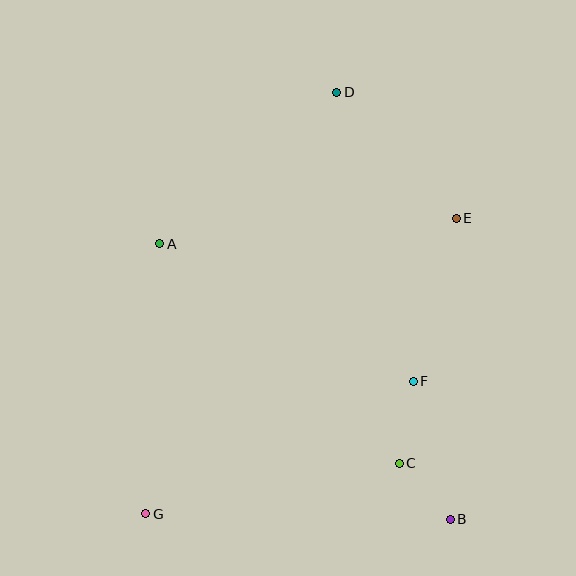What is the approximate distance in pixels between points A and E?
The distance between A and E is approximately 297 pixels.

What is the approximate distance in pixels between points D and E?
The distance between D and E is approximately 174 pixels.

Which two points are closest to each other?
Points B and C are closest to each other.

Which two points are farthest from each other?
Points D and G are farthest from each other.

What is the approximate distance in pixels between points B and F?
The distance between B and F is approximately 143 pixels.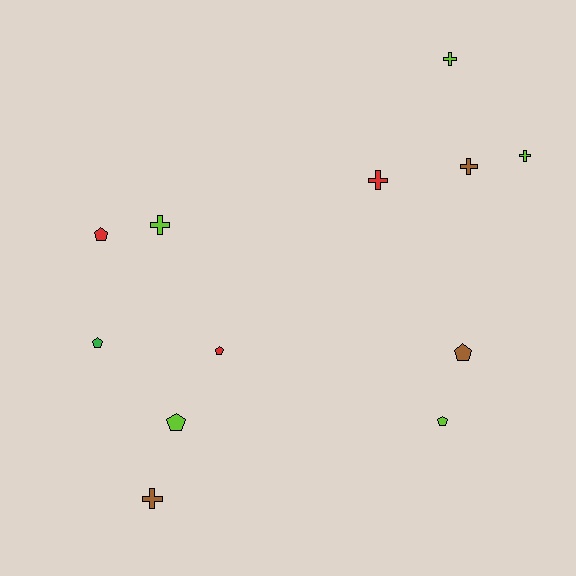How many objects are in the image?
There are 12 objects.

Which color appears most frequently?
Lime, with 5 objects.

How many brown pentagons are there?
There is 1 brown pentagon.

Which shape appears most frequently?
Pentagon, with 6 objects.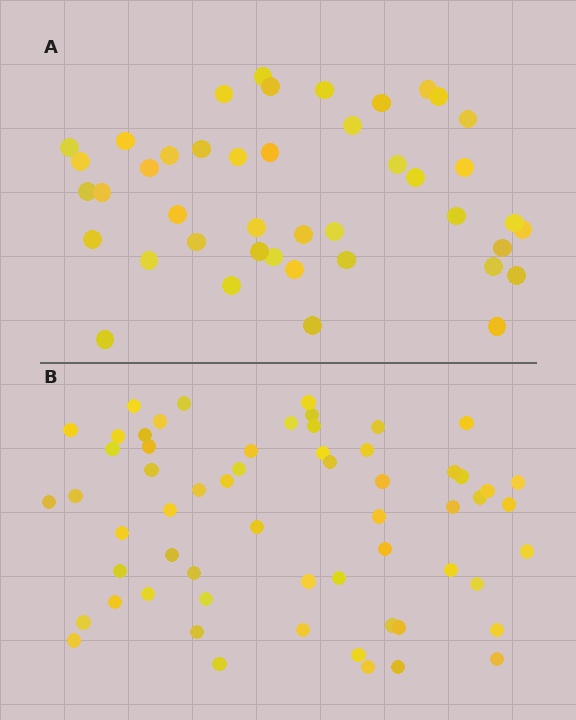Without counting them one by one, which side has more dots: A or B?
Region B (the bottom region) has more dots.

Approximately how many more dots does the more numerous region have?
Region B has approximately 15 more dots than region A.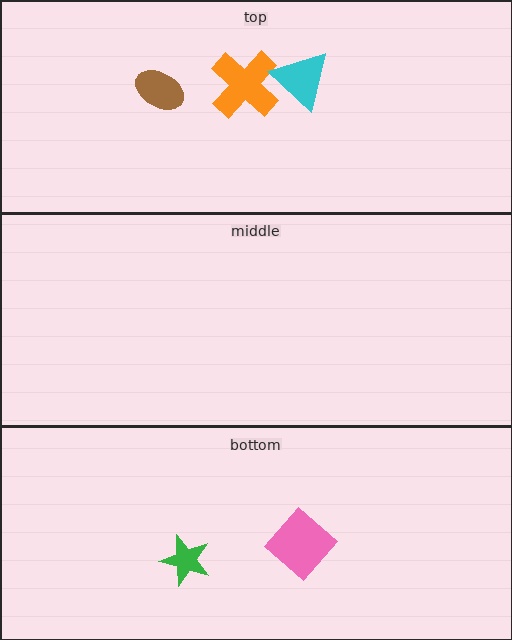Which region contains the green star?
The bottom region.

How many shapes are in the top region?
3.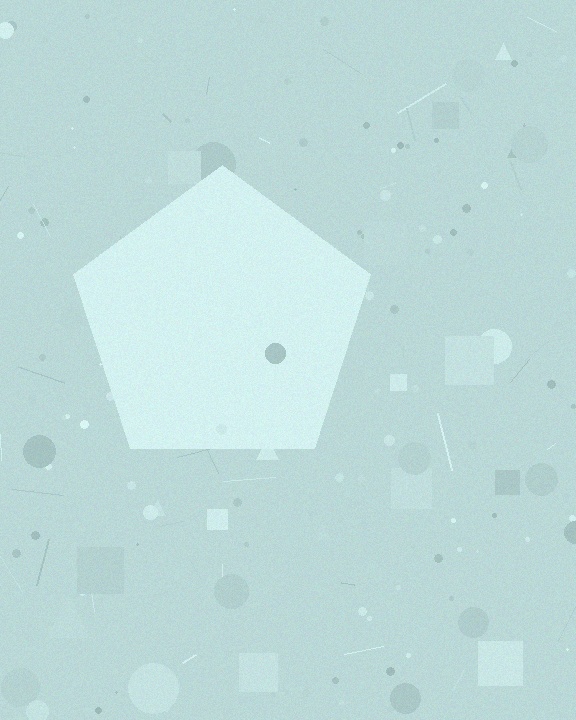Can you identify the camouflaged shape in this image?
The camouflaged shape is a pentagon.